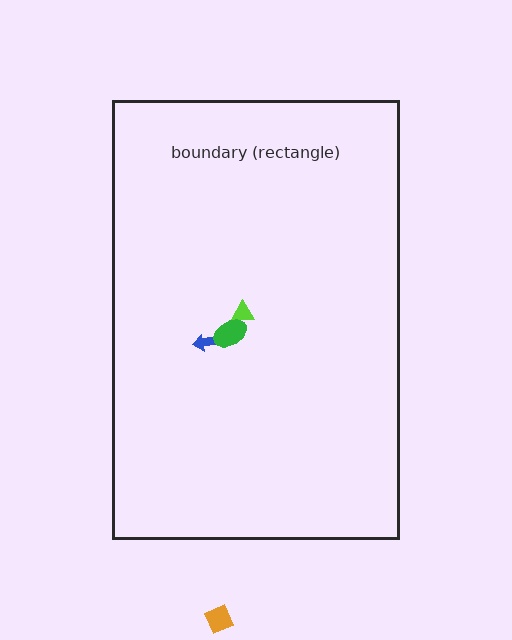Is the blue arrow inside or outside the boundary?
Inside.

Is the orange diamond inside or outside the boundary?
Outside.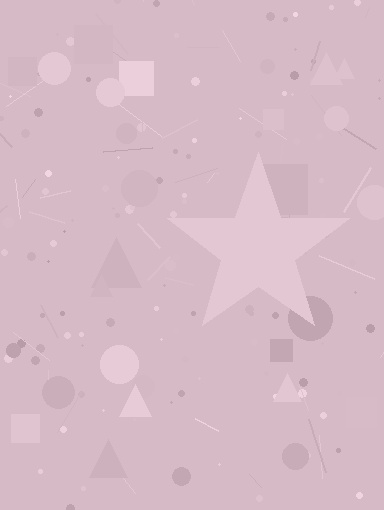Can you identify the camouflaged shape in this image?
The camouflaged shape is a star.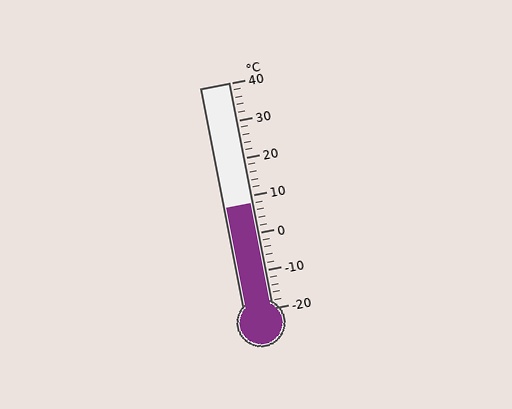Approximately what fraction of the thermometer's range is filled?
The thermometer is filled to approximately 45% of its range.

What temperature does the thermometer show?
The thermometer shows approximately 8°C.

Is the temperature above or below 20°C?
The temperature is below 20°C.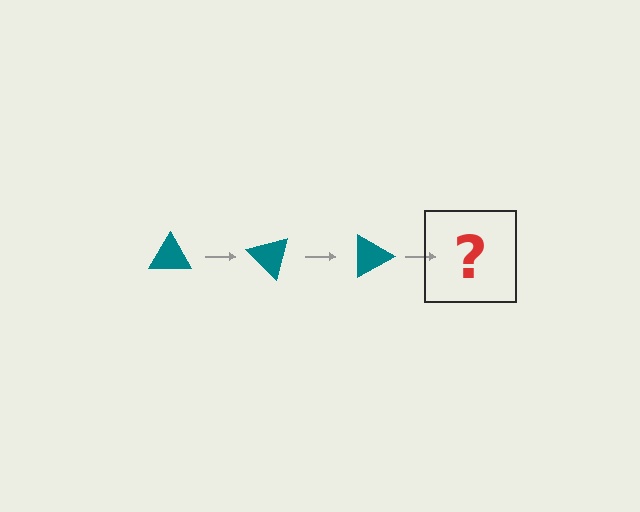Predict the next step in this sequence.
The next step is a teal triangle rotated 135 degrees.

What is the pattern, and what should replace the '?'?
The pattern is that the triangle rotates 45 degrees each step. The '?' should be a teal triangle rotated 135 degrees.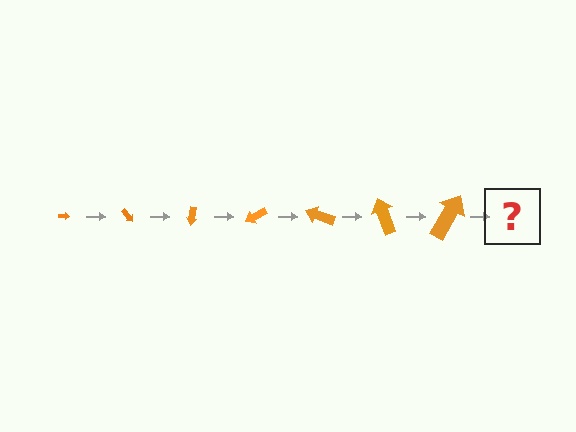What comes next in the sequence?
The next element should be an arrow, larger than the previous one and rotated 350 degrees from the start.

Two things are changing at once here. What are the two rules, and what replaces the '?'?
The two rules are that the arrow grows larger each step and it rotates 50 degrees each step. The '?' should be an arrow, larger than the previous one and rotated 350 degrees from the start.